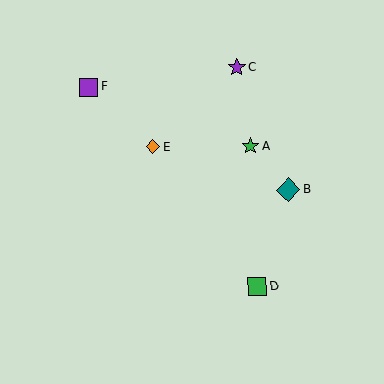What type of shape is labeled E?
Shape E is an orange diamond.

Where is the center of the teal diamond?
The center of the teal diamond is at (288, 190).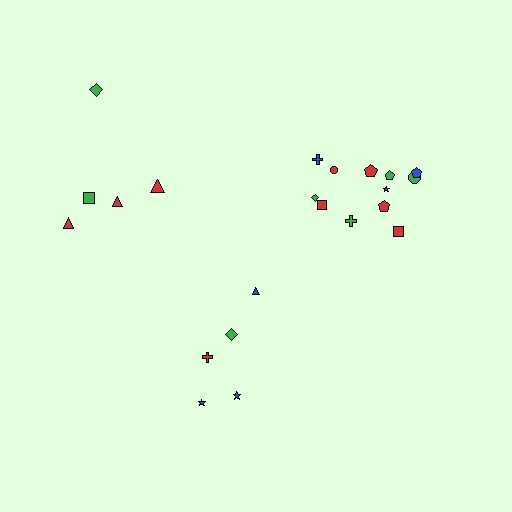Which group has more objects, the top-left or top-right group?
The top-right group.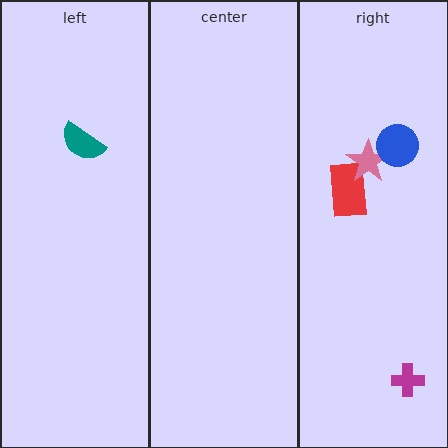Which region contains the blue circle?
The right region.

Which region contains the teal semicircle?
The left region.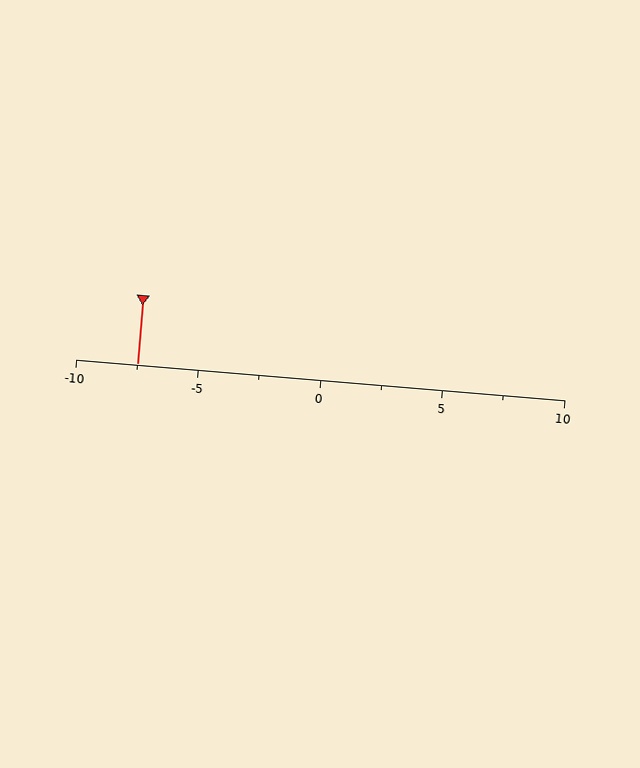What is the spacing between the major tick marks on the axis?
The major ticks are spaced 5 apart.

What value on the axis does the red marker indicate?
The marker indicates approximately -7.5.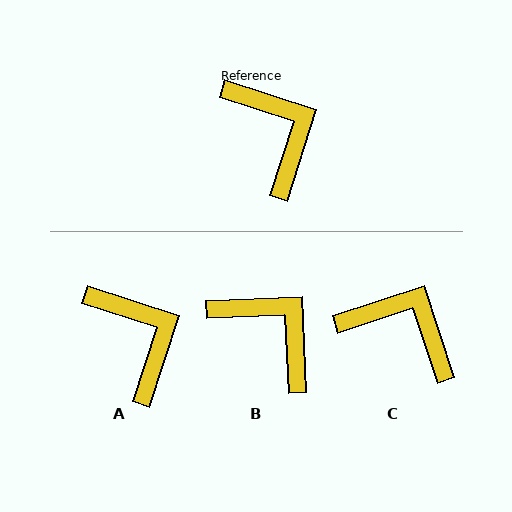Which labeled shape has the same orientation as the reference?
A.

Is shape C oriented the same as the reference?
No, it is off by about 36 degrees.